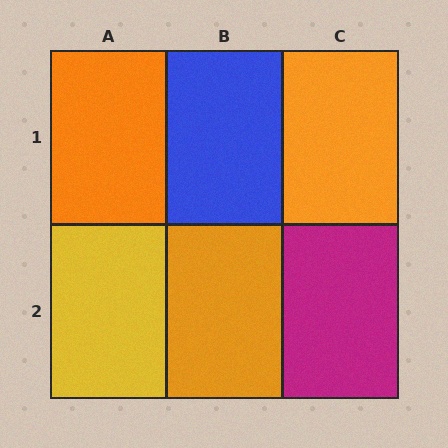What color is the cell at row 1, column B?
Blue.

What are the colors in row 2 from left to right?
Yellow, orange, magenta.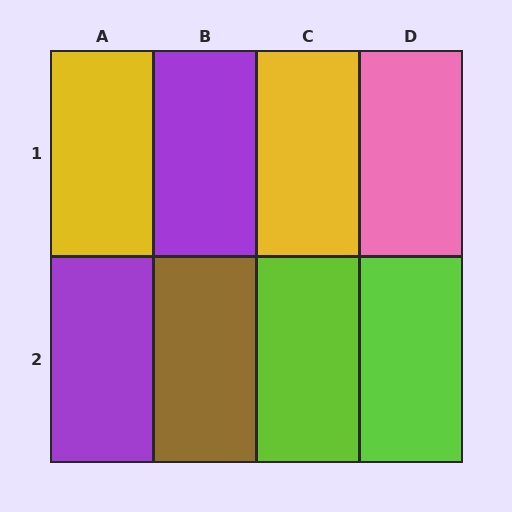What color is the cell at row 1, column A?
Yellow.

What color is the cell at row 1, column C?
Yellow.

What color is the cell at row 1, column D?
Pink.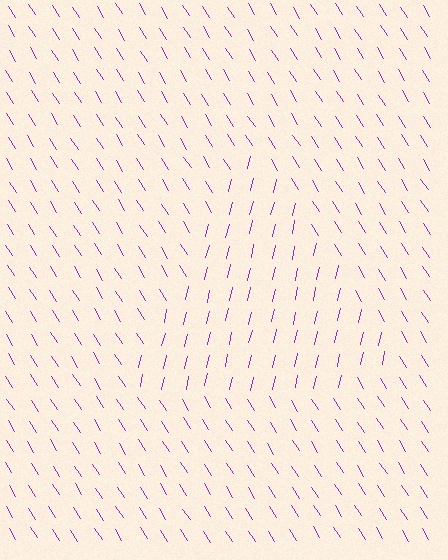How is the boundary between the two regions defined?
The boundary is defined purely by a change in line orientation (approximately 45 degrees difference). All lines are the same color and thickness.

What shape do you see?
I see a triangle.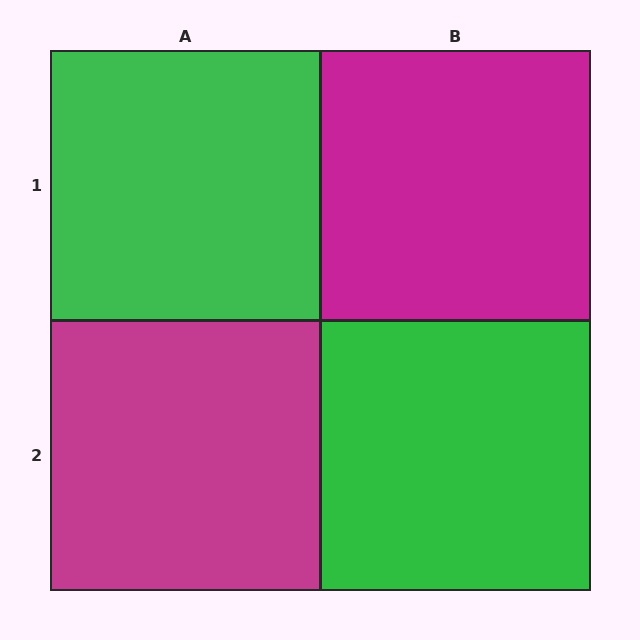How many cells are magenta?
2 cells are magenta.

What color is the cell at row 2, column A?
Magenta.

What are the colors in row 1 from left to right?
Green, magenta.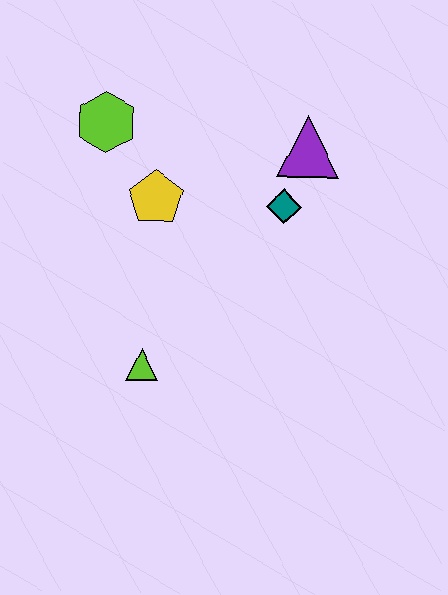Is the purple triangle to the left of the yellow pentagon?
No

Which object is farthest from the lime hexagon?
The lime triangle is farthest from the lime hexagon.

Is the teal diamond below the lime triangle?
No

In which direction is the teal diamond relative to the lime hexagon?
The teal diamond is to the right of the lime hexagon.